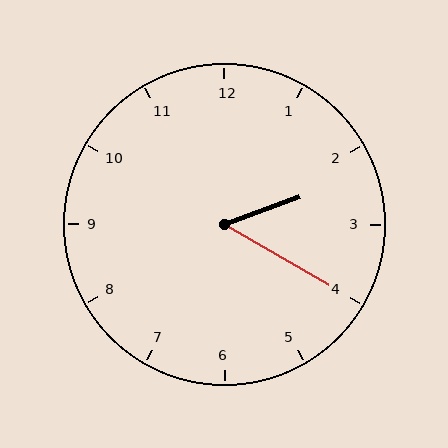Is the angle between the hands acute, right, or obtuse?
It is acute.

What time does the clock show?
2:20.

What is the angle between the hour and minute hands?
Approximately 50 degrees.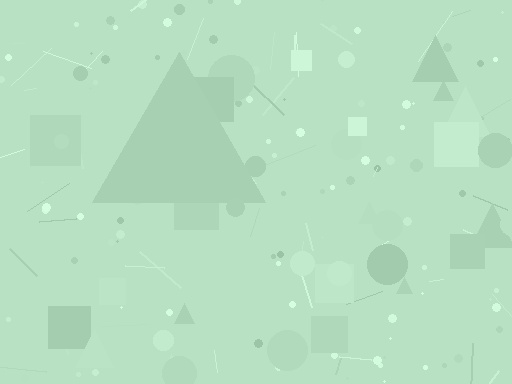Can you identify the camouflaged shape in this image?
The camouflaged shape is a triangle.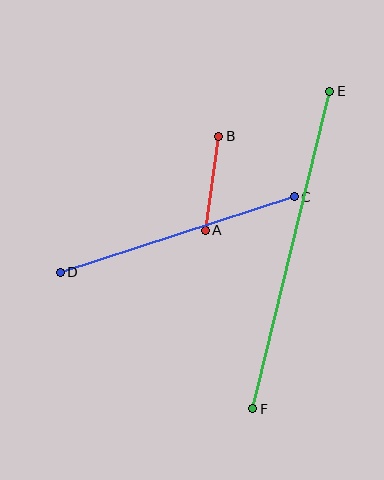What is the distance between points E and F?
The distance is approximately 327 pixels.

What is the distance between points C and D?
The distance is approximately 246 pixels.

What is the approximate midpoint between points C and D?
The midpoint is at approximately (177, 234) pixels.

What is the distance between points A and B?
The distance is approximately 95 pixels.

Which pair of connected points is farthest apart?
Points E and F are farthest apart.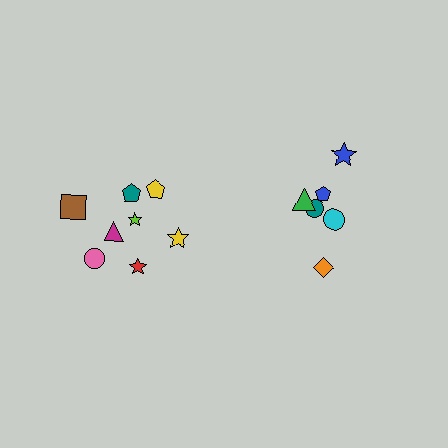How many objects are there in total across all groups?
There are 14 objects.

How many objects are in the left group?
There are 8 objects.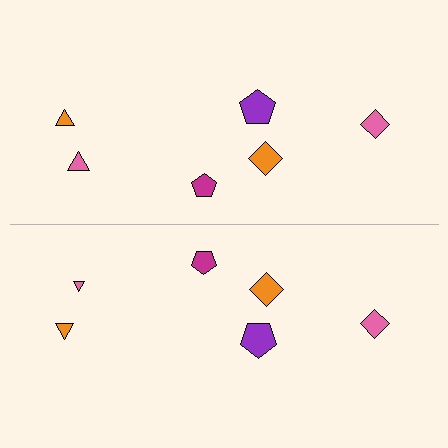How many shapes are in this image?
There are 12 shapes in this image.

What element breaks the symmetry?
The pink triangle on the bottom side has a different size than its mirror counterpart.